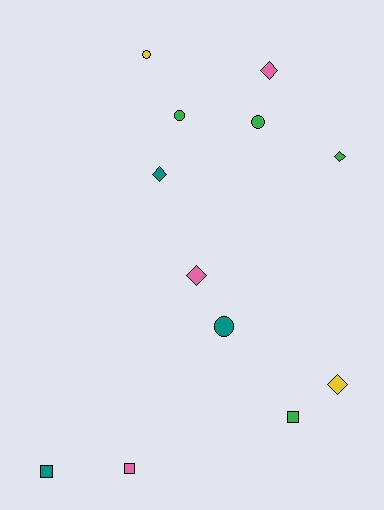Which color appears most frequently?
Green, with 4 objects.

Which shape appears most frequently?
Diamond, with 5 objects.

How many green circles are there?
There are 2 green circles.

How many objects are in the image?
There are 12 objects.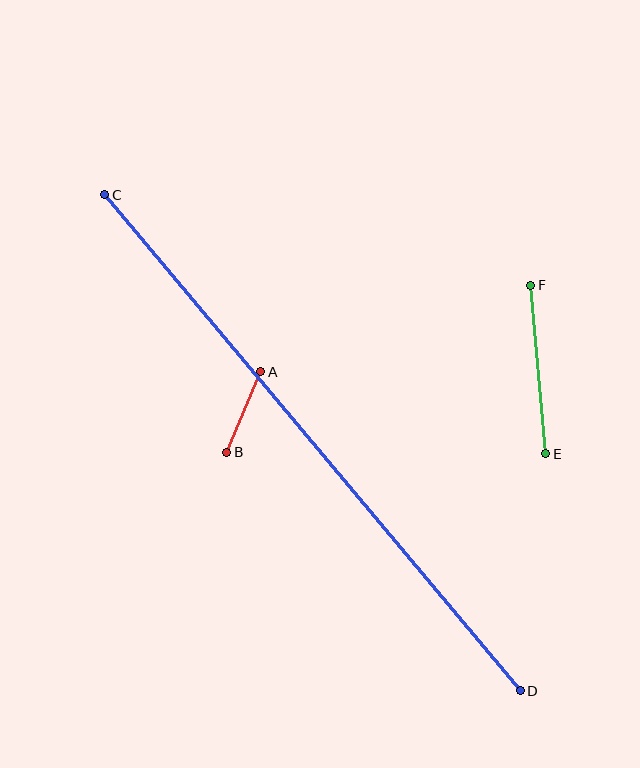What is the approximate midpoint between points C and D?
The midpoint is at approximately (313, 443) pixels.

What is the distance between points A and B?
The distance is approximately 88 pixels.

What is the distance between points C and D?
The distance is approximately 647 pixels.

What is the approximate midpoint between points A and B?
The midpoint is at approximately (244, 412) pixels.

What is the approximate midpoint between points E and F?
The midpoint is at approximately (538, 369) pixels.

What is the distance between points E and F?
The distance is approximately 169 pixels.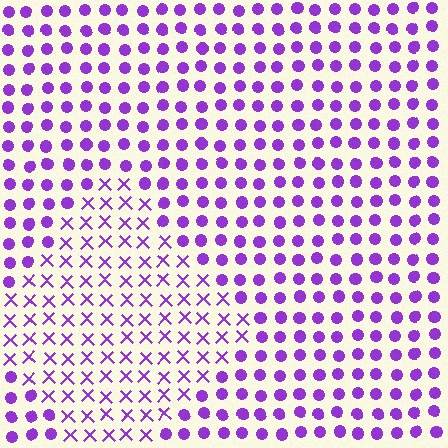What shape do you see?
I see a diamond.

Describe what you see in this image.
The image is filled with small purple elements arranged in a uniform grid. A diamond-shaped region contains X marks, while the surrounding area contains circles. The boundary is defined purely by the change in element shape.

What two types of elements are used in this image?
The image uses X marks inside the diamond region and circles outside it.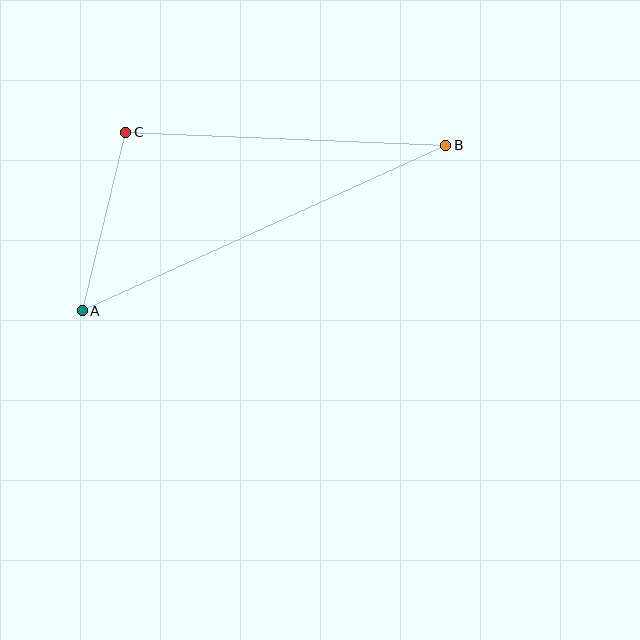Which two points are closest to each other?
Points A and C are closest to each other.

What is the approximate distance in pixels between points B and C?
The distance between B and C is approximately 320 pixels.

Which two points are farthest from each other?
Points A and B are farthest from each other.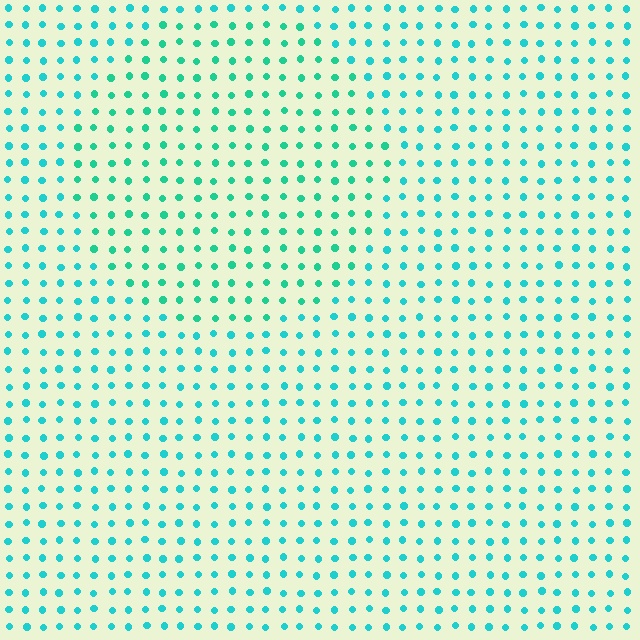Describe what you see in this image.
The image is filled with small cyan elements in a uniform arrangement. A circle-shaped region is visible where the elements are tinted to a slightly different hue, forming a subtle color boundary.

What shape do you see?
I see a circle.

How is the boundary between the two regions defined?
The boundary is defined purely by a slight shift in hue (about 21 degrees). Spacing, size, and orientation are identical on both sides.